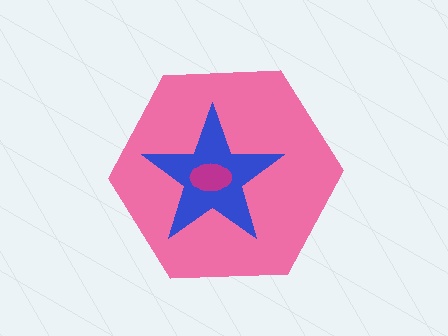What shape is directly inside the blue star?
The magenta ellipse.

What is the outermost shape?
The pink hexagon.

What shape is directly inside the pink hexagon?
The blue star.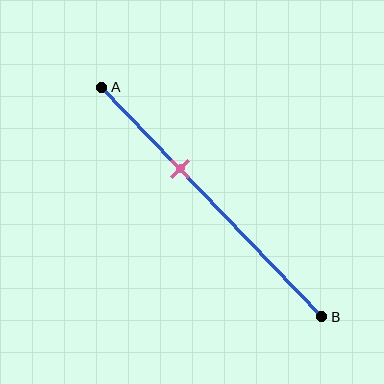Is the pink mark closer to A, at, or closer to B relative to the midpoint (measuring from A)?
The pink mark is closer to point A than the midpoint of segment AB.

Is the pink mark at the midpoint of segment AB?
No, the mark is at about 35% from A, not at the 50% midpoint.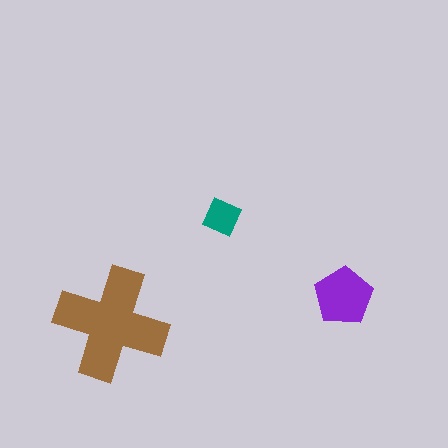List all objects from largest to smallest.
The brown cross, the purple pentagon, the teal square.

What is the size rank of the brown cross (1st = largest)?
1st.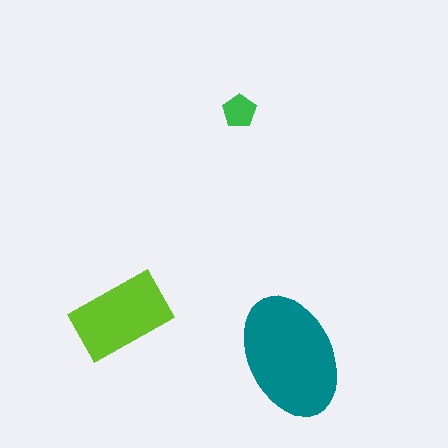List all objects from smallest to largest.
The green pentagon, the lime rectangle, the teal ellipse.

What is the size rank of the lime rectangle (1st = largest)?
2nd.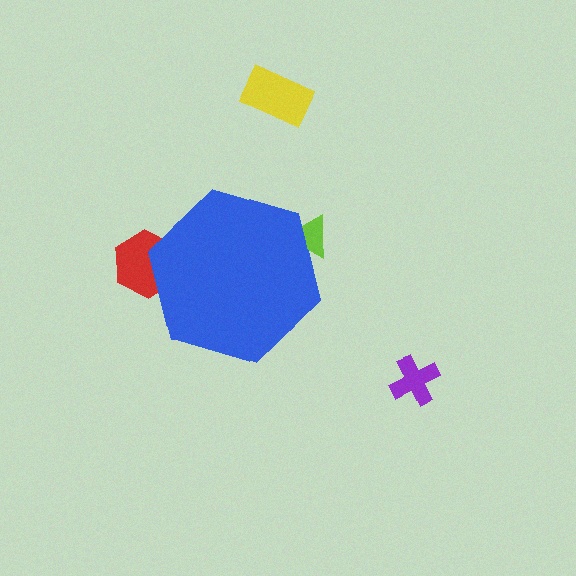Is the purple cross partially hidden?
No, the purple cross is fully visible.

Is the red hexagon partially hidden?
Yes, the red hexagon is partially hidden behind the blue hexagon.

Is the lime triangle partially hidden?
Yes, the lime triangle is partially hidden behind the blue hexagon.